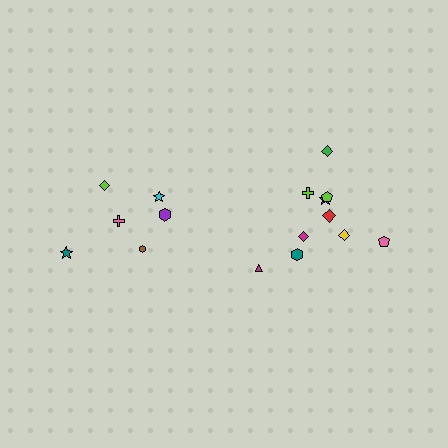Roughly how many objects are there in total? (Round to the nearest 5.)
Roughly 15 objects in total.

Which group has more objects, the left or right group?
The right group.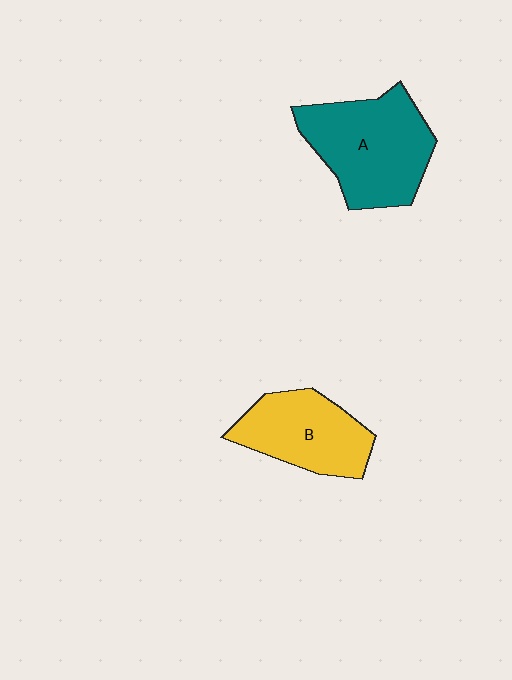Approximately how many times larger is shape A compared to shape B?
Approximately 1.3 times.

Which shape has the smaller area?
Shape B (yellow).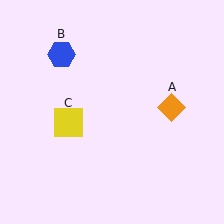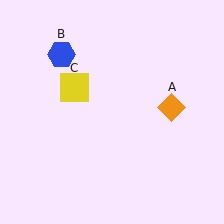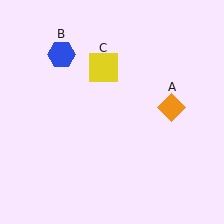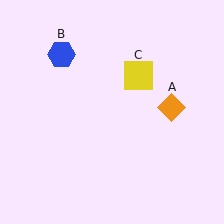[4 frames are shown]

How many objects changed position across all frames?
1 object changed position: yellow square (object C).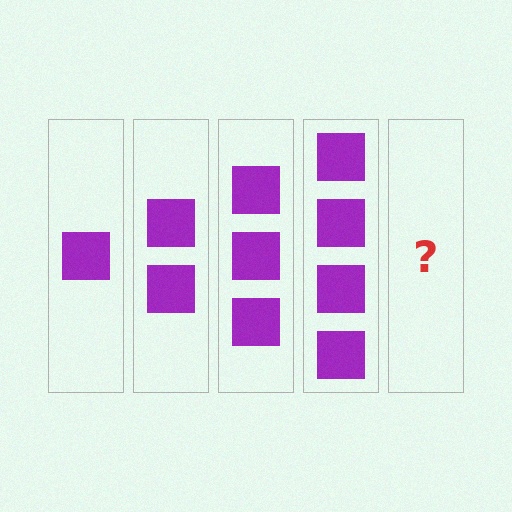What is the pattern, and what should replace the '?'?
The pattern is that each step adds one more square. The '?' should be 5 squares.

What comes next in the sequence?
The next element should be 5 squares.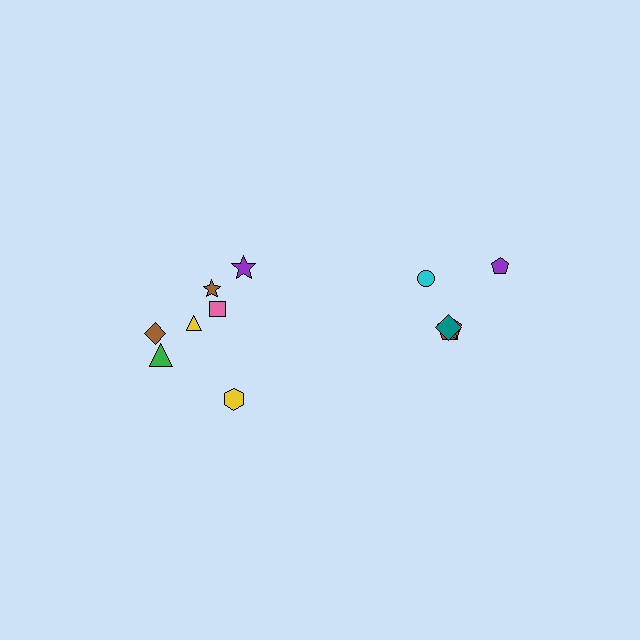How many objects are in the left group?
There are 7 objects.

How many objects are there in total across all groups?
There are 12 objects.